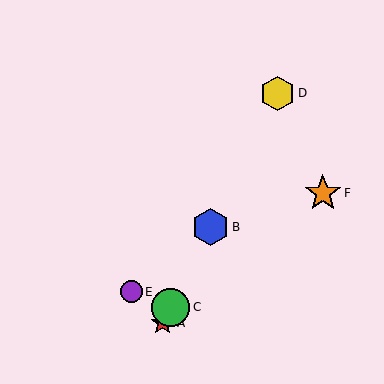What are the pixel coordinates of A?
Object A is at (163, 323).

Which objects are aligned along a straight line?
Objects A, B, C, D are aligned along a straight line.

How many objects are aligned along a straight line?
4 objects (A, B, C, D) are aligned along a straight line.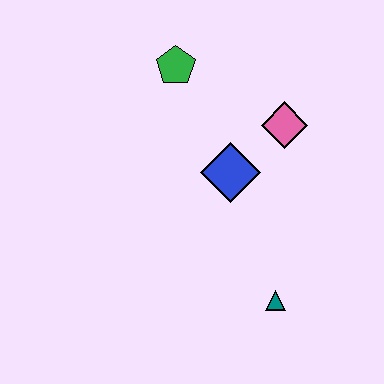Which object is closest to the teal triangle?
The blue diamond is closest to the teal triangle.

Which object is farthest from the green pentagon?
The teal triangle is farthest from the green pentagon.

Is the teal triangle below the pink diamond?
Yes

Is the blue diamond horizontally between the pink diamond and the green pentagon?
Yes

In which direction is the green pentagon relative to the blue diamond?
The green pentagon is above the blue diamond.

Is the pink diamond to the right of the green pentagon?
Yes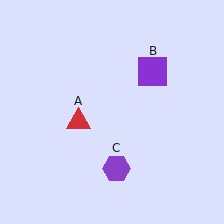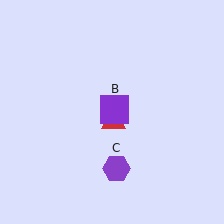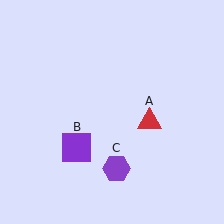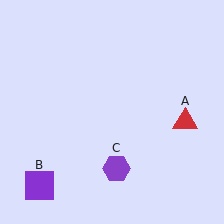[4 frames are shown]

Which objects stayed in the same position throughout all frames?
Purple hexagon (object C) remained stationary.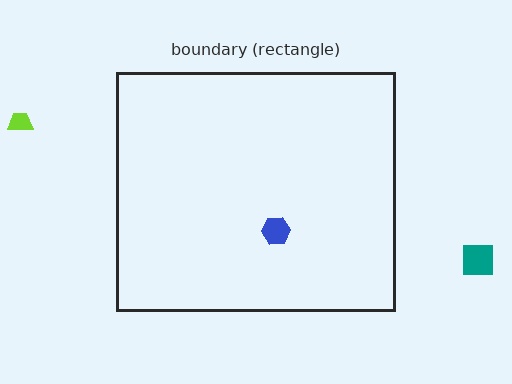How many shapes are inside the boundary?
1 inside, 2 outside.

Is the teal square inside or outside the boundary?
Outside.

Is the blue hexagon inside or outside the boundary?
Inside.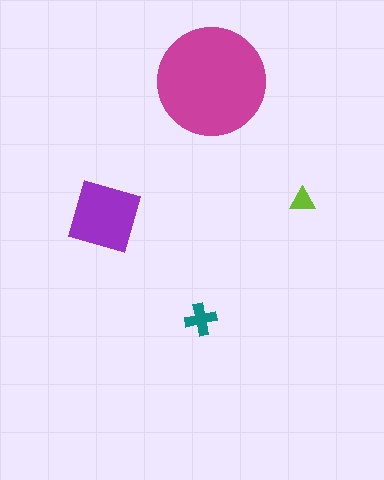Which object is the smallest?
The lime triangle.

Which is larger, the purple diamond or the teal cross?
The purple diamond.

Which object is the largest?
The magenta circle.